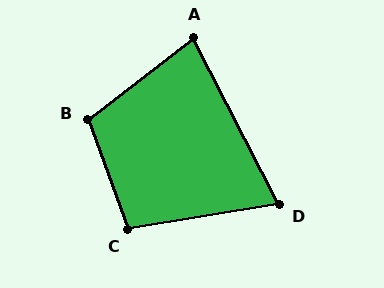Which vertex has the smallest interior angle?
D, at approximately 72 degrees.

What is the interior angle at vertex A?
Approximately 79 degrees (acute).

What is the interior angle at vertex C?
Approximately 101 degrees (obtuse).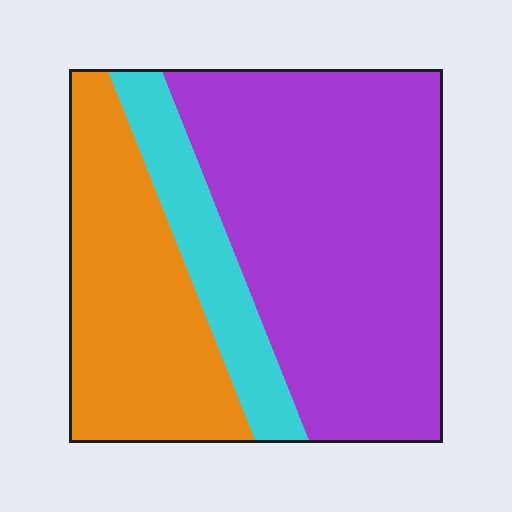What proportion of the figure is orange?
Orange covers roughly 30% of the figure.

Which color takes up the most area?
Purple, at roughly 55%.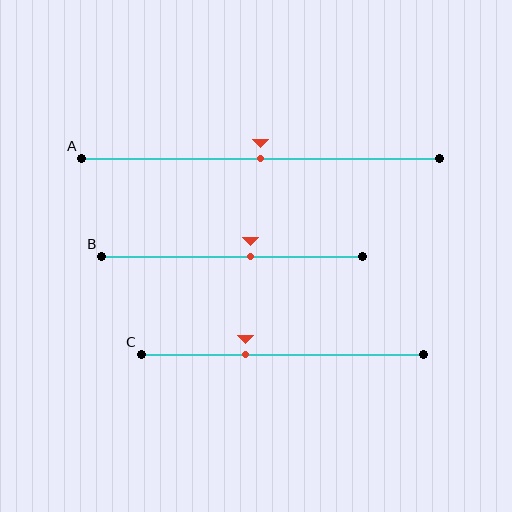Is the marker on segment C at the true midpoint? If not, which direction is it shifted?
No, the marker on segment C is shifted to the left by about 13% of the segment length.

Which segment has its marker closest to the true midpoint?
Segment A has its marker closest to the true midpoint.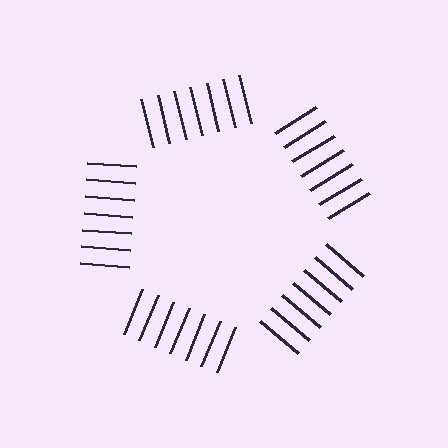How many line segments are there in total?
35 — 7 along each of the 5 edges.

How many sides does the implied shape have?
5 sides — the line-ends trace a pentagon.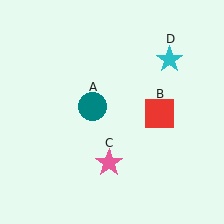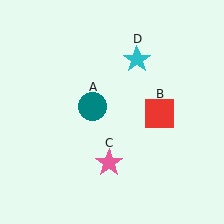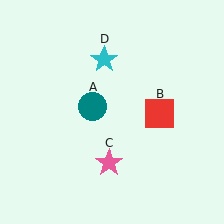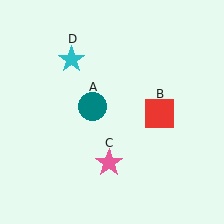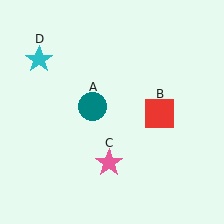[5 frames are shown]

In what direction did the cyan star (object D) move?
The cyan star (object D) moved left.